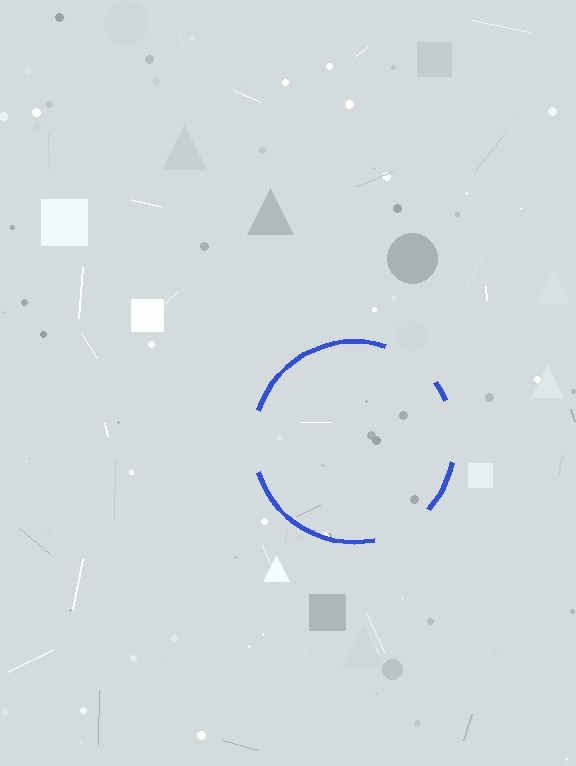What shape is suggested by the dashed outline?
The dashed outline suggests a circle.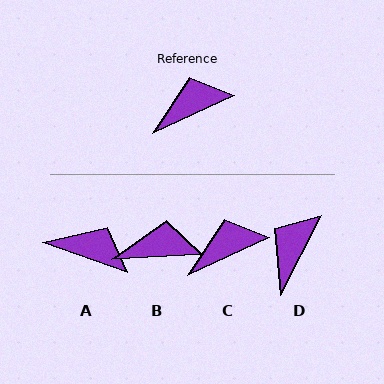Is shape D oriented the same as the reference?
No, it is off by about 38 degrees.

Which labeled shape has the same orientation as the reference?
C.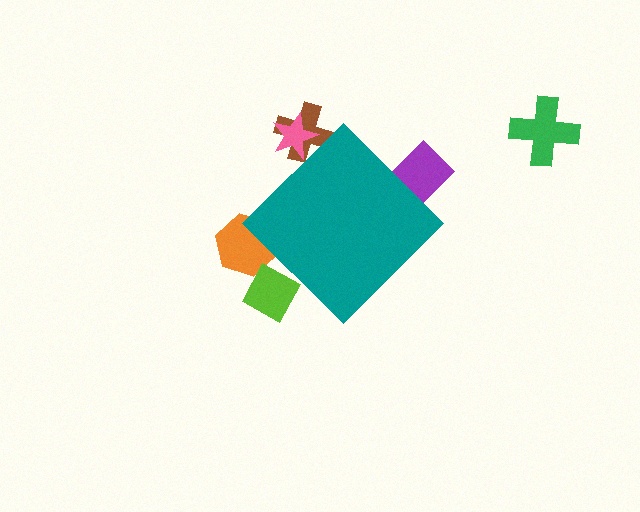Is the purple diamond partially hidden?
Yes, the purple diamond is partially hidden behind the teal diamond.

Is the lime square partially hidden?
Yes, the lime square is partially hidden behind the teal diamond.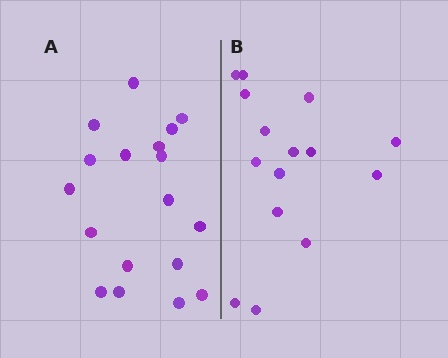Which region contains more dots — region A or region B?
Region A (the left region) has more dots.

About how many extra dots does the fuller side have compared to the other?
Region A has just a few more — roughly 2 or 3 more dots than region B.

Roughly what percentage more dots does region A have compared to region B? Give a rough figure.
About 20% more.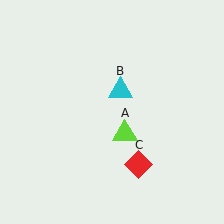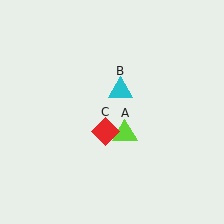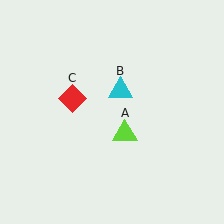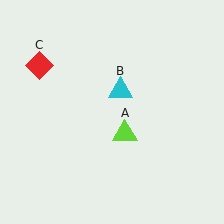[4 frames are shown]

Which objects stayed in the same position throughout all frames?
Lime triangle (object A) and cyan triangle (object B) remained stationary.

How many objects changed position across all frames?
1 object changed position: red diamond (object C).